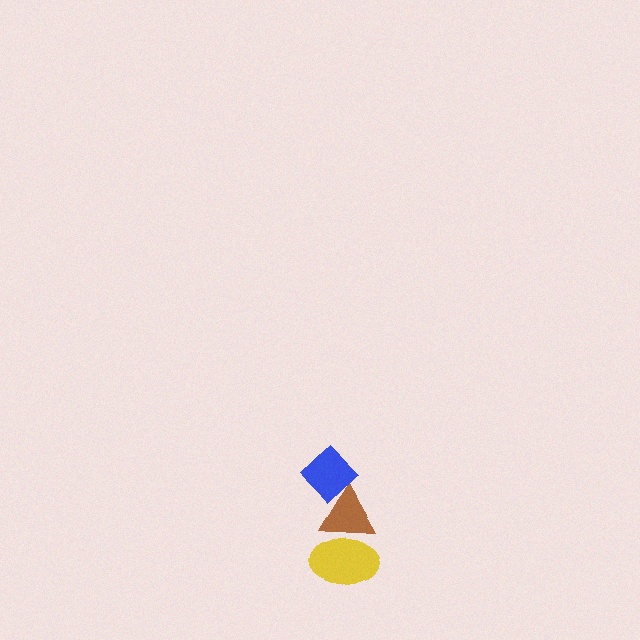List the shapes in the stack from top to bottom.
From top to bottom: the blue diamond, the brown triangle, the yellow ellipse.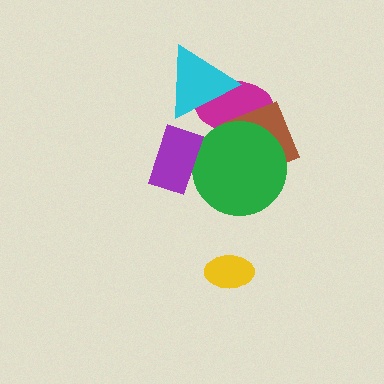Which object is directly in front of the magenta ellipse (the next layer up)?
The brown diamond is directly in front of the magenta ellipse.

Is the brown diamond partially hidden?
Yes, it is partially covered by another shape.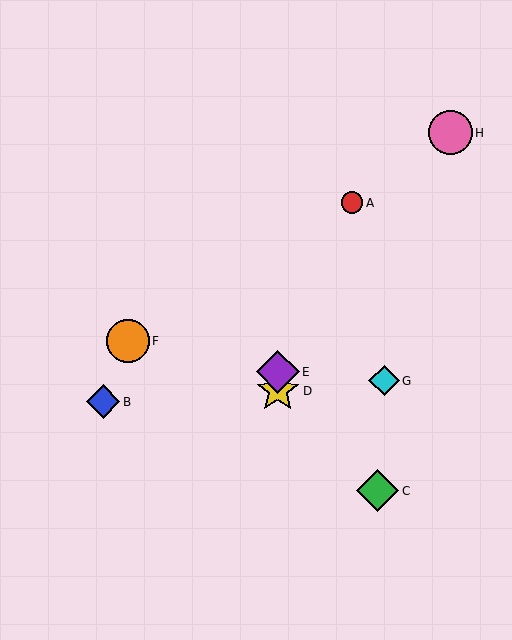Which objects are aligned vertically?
Objects D, E are aligned vertically.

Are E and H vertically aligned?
No, E is at x≈278 and H is at x≈451.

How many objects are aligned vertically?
2 objects (D, E) are aligned vertically.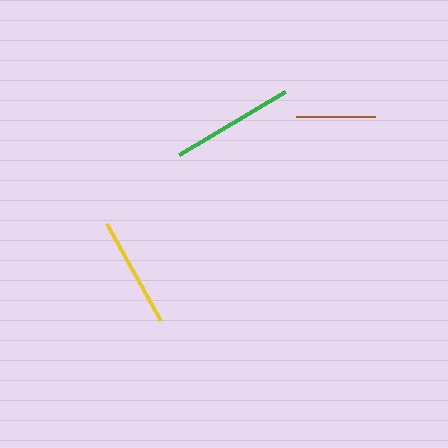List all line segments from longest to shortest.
From longest to shortest: green, yellow, brown.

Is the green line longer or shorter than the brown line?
The green line is longer than the brown line.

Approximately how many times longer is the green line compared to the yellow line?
The green line is approximately 1.1 times the length of the yellow line.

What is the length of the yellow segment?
The yellow segment is approximately 111 pixels long.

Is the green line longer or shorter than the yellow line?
The green line is longer than the yellow line.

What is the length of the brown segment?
The brown segment is approximately 80 pixels long.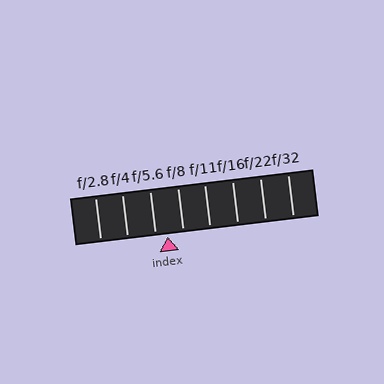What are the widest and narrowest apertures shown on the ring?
The widest aperture shown is f/2.8 and the narrowest is f/32.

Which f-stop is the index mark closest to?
The index mark is closest to f/5.6.